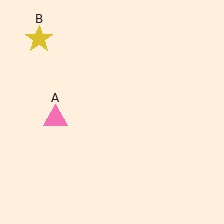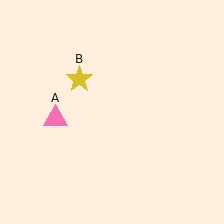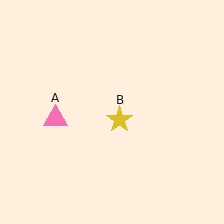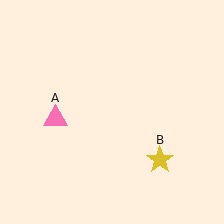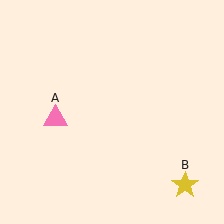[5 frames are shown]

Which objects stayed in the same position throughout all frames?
Pink triangle (object A) remained stationary.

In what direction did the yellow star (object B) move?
The yellow star (object B) moved down and to the right.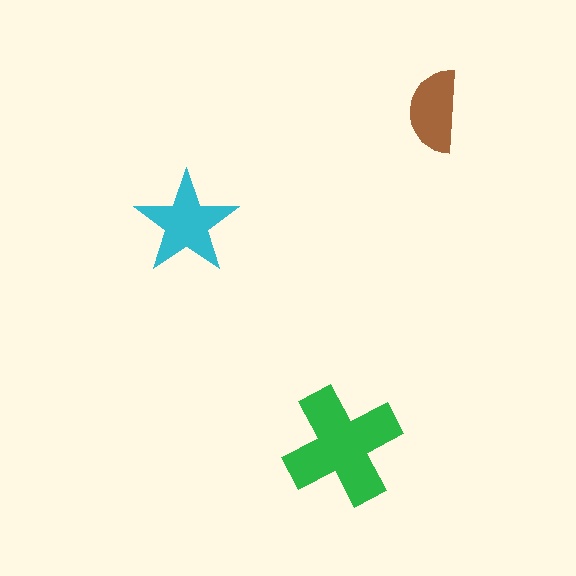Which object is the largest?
The green cross.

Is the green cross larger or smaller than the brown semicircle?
Larger.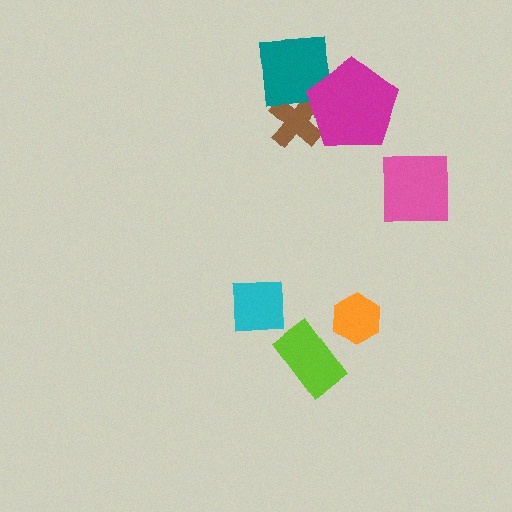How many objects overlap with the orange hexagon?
0 objects overlap with the orange hexagon.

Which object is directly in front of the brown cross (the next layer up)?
The teal square is directly in front of the brown cross.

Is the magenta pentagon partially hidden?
No, no other shape covers it.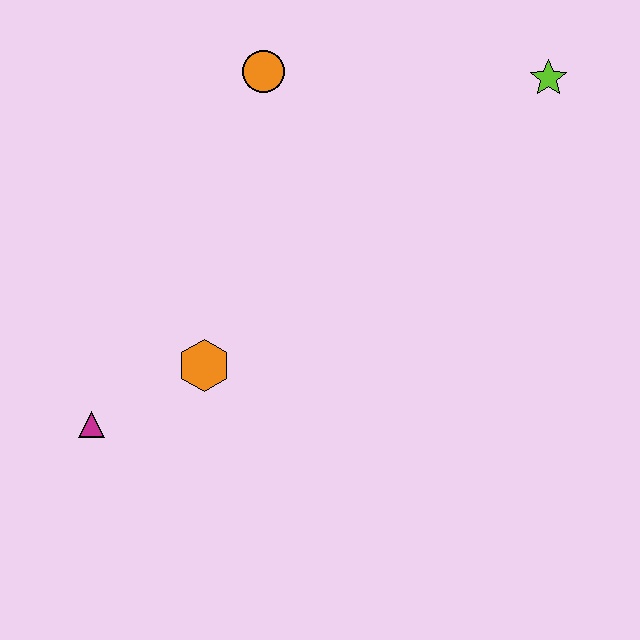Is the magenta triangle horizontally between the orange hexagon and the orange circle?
No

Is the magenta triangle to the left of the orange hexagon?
Yes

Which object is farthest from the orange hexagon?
The lime star is farthest from the orange hexagon.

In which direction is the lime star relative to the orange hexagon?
The lime star is to the right of the orange hexagon.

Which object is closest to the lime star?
The orange circle is closest to the lime star.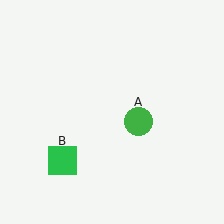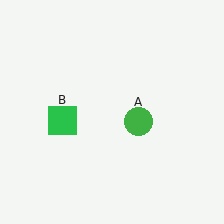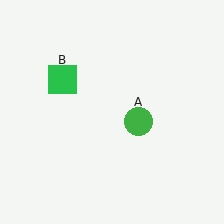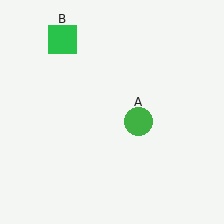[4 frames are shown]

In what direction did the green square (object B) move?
The green square (object B) moved up.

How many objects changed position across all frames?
1 object changed position: green square (object B).